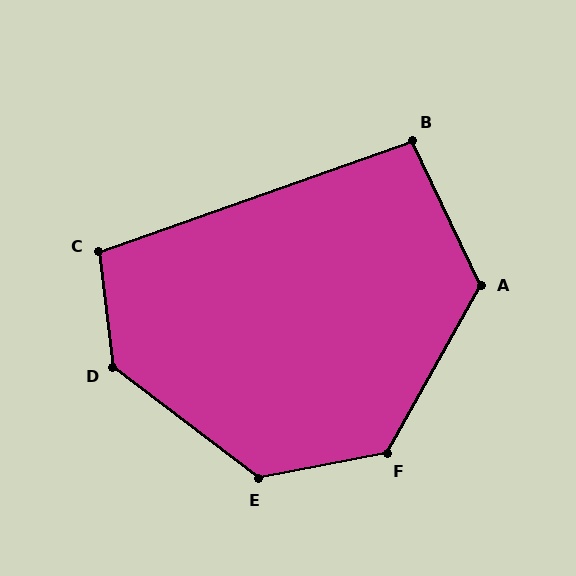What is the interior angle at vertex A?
Approximately 126 degrees (obtuse).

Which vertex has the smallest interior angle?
B, at approximately 96 degrees.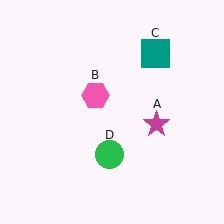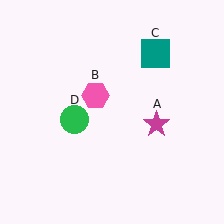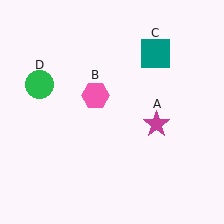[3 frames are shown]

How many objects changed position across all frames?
1 object changed position: green circle (object D).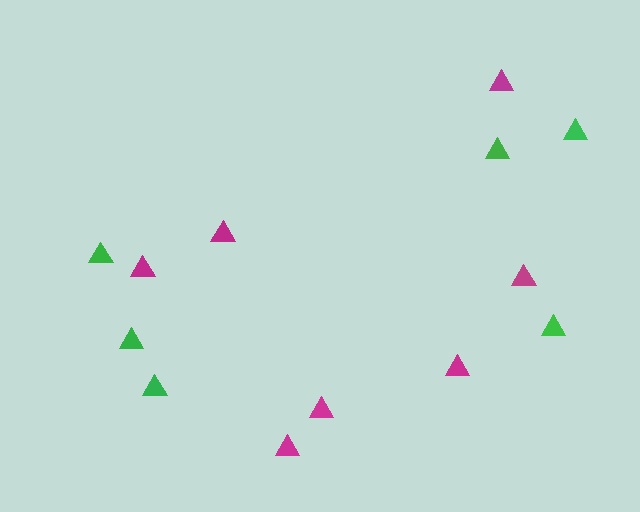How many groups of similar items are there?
There are 2 groups: one group of green triangles (6) and one group of magenta triangles (7).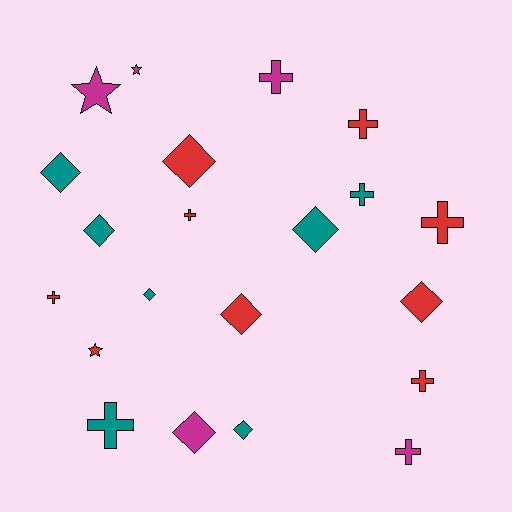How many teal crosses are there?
There are 2 teal crosses.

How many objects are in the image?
There are 21 objects.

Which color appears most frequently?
Red, with 9 objects.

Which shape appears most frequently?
Diamond, with 9 objects.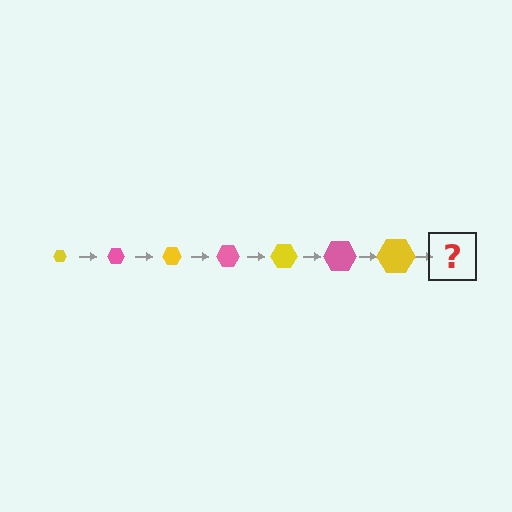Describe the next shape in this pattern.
It should be a pink hexagon, larger than the previous one.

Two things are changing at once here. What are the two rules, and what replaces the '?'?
The two rules are that the hexagon grows larger each step and the color cycles through yellow and pink. The '?' should be a pink hexagon, larger than the previous one.